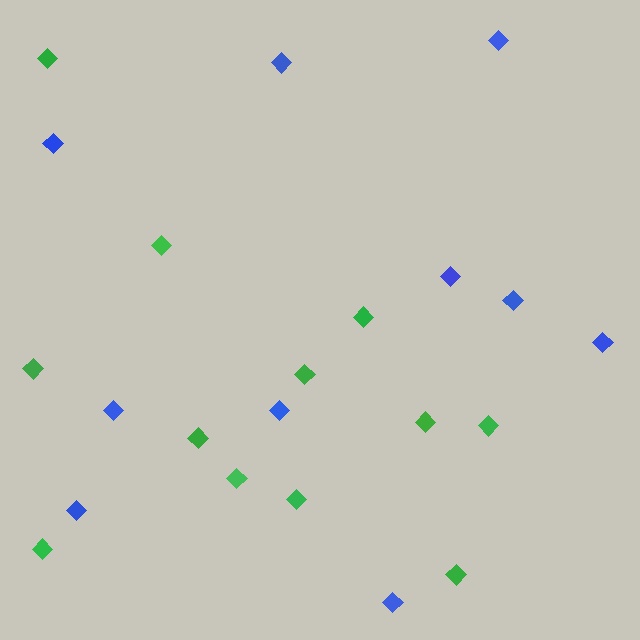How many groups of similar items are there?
There are 2 groups: one group of blue diamonds (10) and one group of green diamonds (12).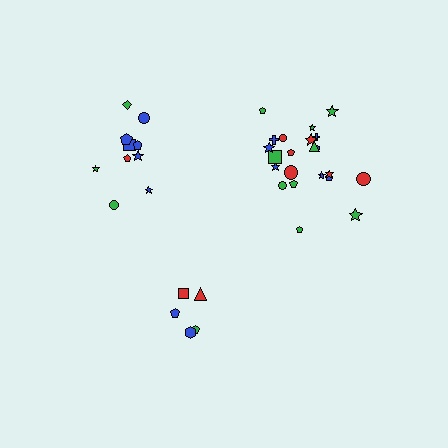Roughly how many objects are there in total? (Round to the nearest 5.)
Roughly 35 objects in total.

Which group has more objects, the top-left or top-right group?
The top-right group.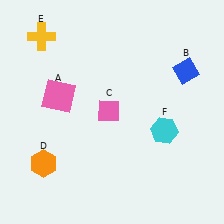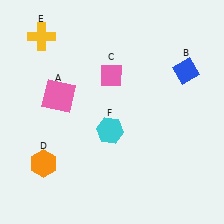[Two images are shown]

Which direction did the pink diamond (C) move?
The pink diamond (C) moved up.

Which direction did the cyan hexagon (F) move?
The cyan hexagon (F) moved left.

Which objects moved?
The objects that moved are: the pink diamond (C), the cyan hexagon (F).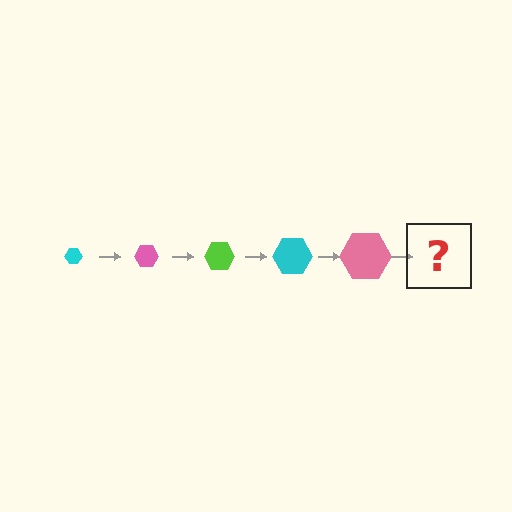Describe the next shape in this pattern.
It should be a lime hexagon, larger than the previous one.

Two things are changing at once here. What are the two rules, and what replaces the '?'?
The two rules are that the hexagon grows larger each step and the color cycles through cyan, pink, and lime. The '?' should be a lime hexagon, larger than the previous one.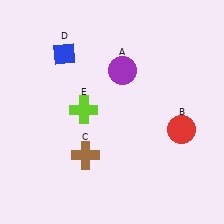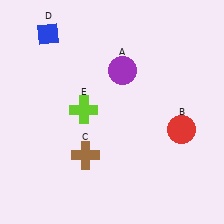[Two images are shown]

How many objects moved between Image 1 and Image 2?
1 object moved between the two images.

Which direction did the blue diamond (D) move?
The blue diamond (D) moved up.